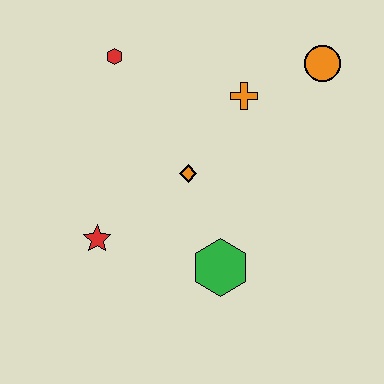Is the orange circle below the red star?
No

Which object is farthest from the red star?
The orange circle is farthest from the red star.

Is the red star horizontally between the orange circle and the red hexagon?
No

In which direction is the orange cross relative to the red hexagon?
The orange cross is to the right of the red hexagon.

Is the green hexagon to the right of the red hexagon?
Yes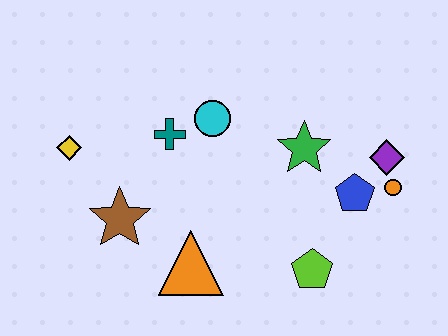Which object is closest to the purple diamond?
The orange circle is closest to the purple diamond.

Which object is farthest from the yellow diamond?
The orange circle is farthest from the yellow diamond.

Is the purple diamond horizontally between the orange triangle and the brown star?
No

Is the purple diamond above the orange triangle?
Yes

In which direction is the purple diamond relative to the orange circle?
The purple diamond is above the orange circle.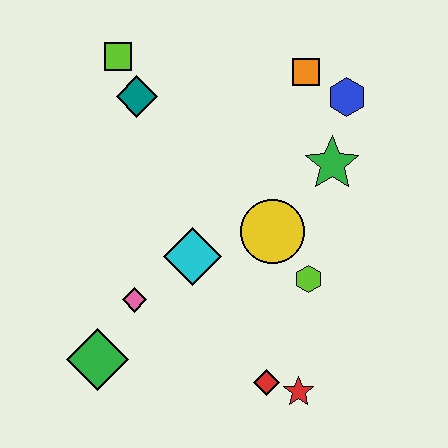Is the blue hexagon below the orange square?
Yes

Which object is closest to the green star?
The blue hexagon is closest to the green star.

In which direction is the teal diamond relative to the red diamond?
The teal diamond is above the red diamond.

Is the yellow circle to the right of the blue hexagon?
No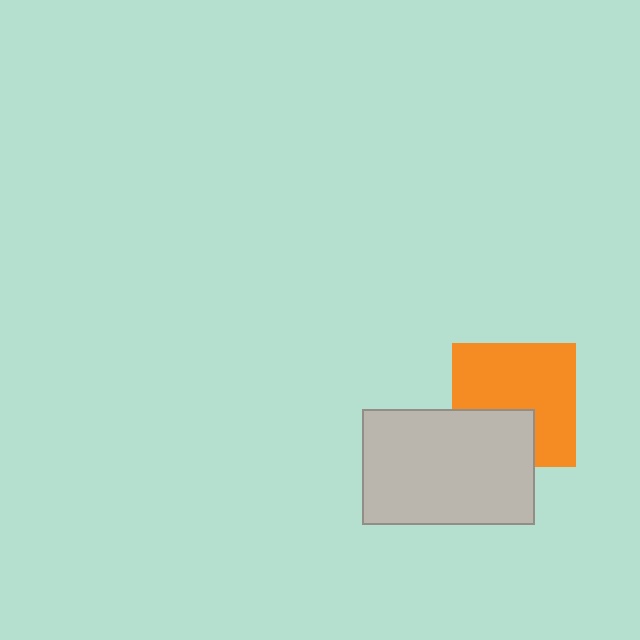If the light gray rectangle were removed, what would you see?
You would see the complete orange square.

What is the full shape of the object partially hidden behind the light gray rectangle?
The partially hidden object is an orange square.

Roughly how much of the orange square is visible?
Most of it is visible (roughly 68%).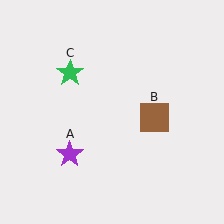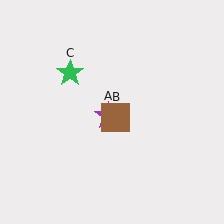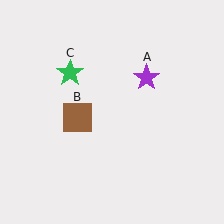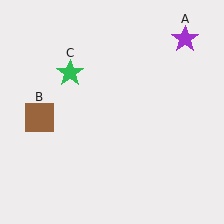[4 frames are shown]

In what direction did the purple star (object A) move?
The purple star (object A) moved up and to the right.